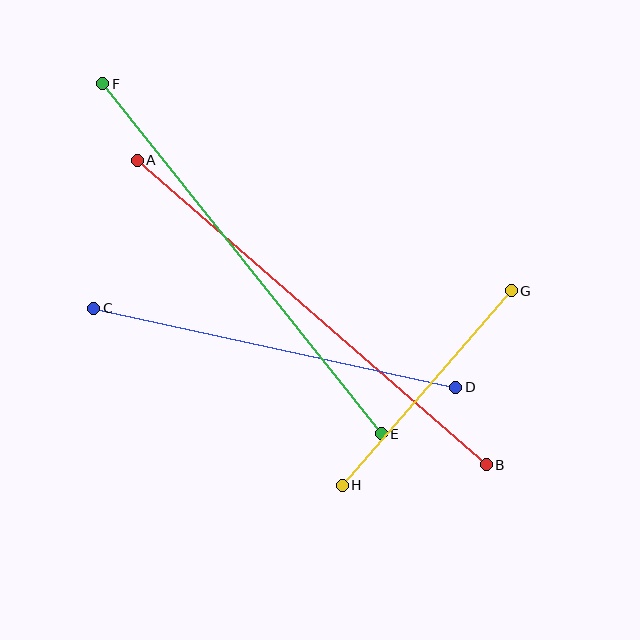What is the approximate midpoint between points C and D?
The midpoint is at approximately (275, 348) pixels.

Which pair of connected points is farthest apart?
Points A and B are farthest apart.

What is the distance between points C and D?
The distance is approximately 371 pixels.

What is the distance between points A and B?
The distance is approximately 463 pixels.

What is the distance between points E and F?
The distance is approximately 447 pixels.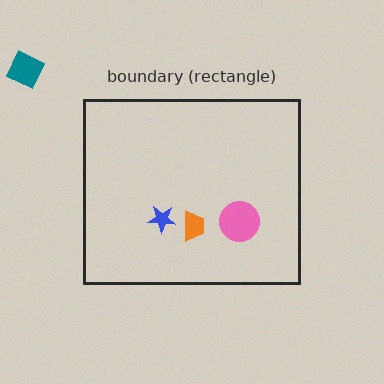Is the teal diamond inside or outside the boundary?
Outside.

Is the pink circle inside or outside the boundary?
Inside.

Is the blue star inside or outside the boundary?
Inside.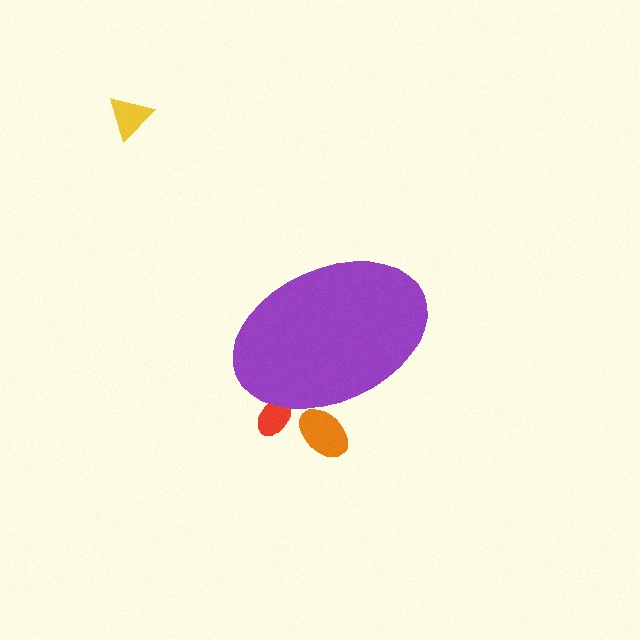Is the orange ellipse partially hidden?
Yes, the orange ellipse is partially hidden behind the purple ellipse.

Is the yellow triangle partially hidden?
No, the yellow triangle is fully visible.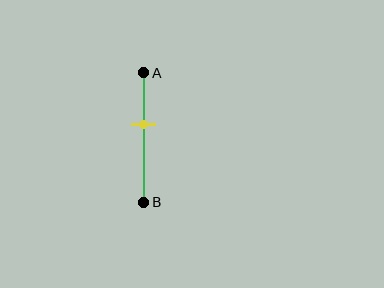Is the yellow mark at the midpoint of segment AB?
No, the mark is at about 40% from A, not at the 50% midpoint.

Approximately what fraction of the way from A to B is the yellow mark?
The yellow mark is approximately 40% of the way from A to B.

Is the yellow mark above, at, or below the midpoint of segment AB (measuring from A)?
The yellow mark is above the midpoint of segment AB.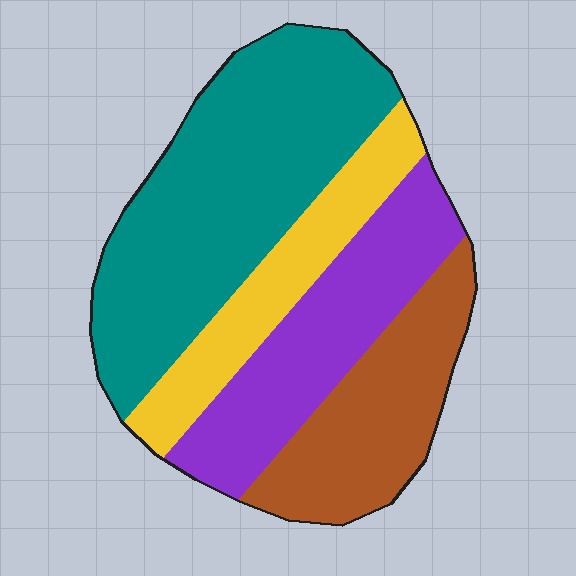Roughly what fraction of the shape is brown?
Brown covers 21% of the shape.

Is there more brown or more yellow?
Brown.